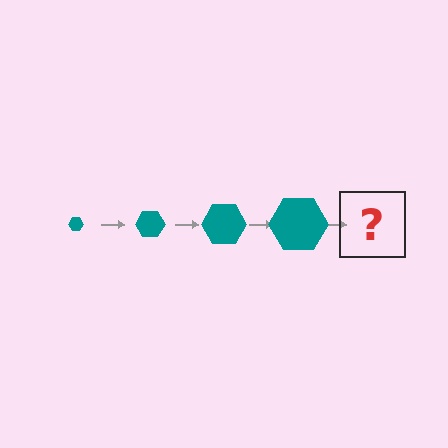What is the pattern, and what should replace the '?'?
The pattern is that the hexagon gets progressively larger each step. The '?' should be a teal hexagon, larger than the previous one.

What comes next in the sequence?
The next element should be a teal hexagon, larger than the previous one.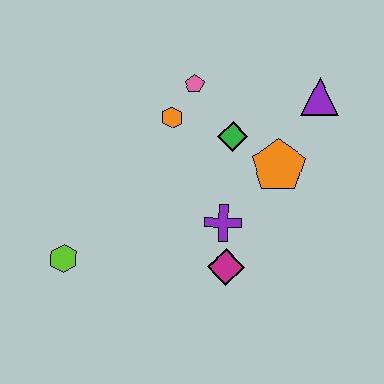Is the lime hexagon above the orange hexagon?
No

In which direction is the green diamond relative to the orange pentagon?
The green diamond is to the left of the orange pentagon.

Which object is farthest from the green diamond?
The lime hexagon is farthest from the green diamond.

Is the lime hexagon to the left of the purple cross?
Yes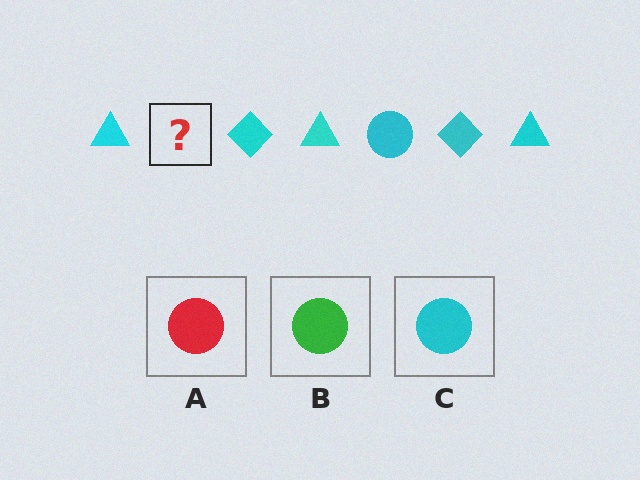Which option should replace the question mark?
Option C.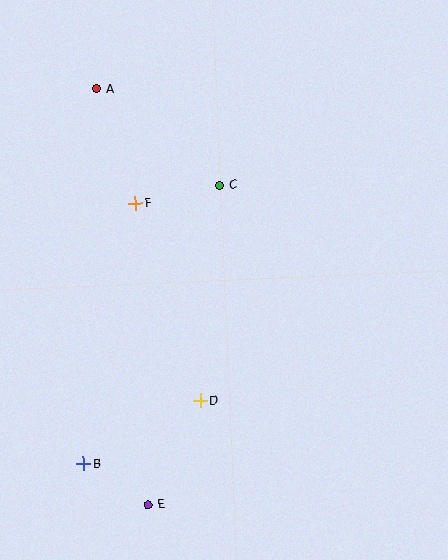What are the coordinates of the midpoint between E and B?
The midpoint between E and B is at (116, 484).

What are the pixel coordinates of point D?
Point D is at (200, 401).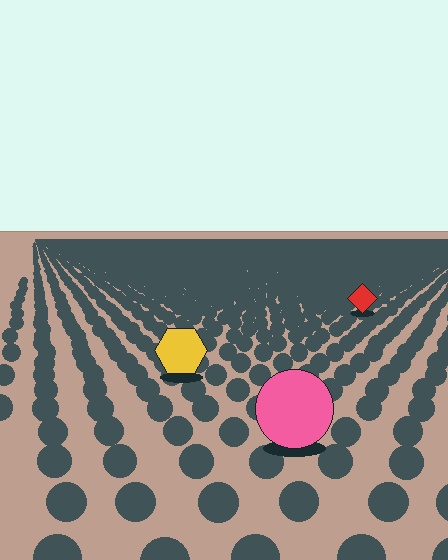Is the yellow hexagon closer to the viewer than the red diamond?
Yes. The yellow hexagon is closer — you can tell from the texture gradient: the ground texture is coarser near it.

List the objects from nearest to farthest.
From nearest to farthest: the pink circle, the yellow hexagon, the red diamond.